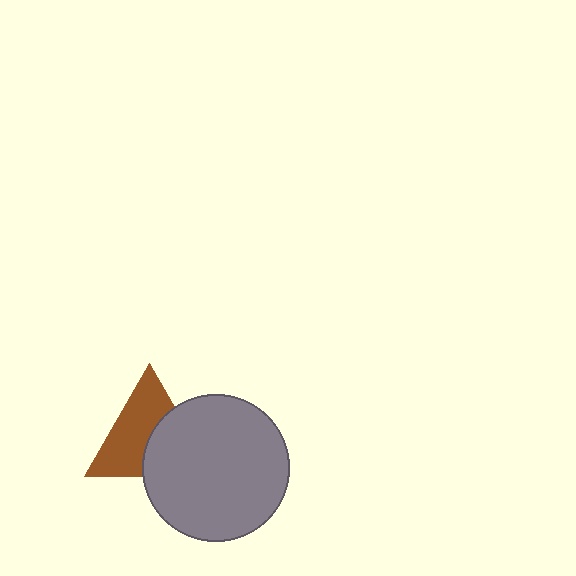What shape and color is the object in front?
The object in front is a gray circle.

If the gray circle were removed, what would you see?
You would see the complete brown triangle.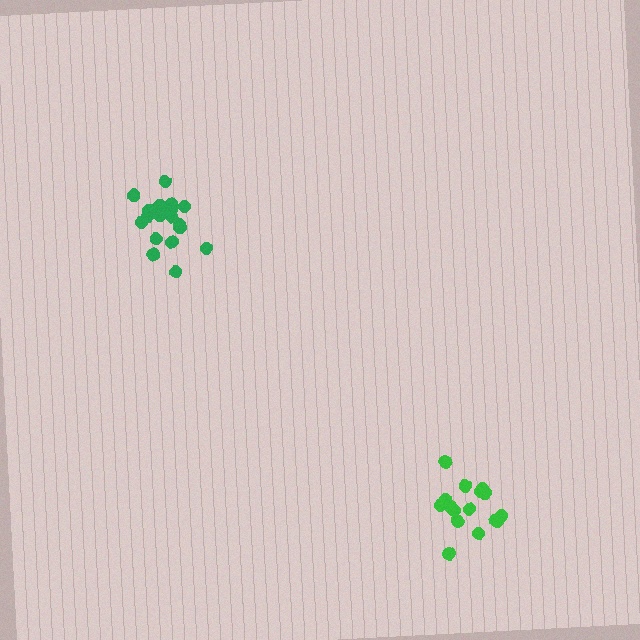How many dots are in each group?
Group 1: 19 dots, Group 2: 16 dots (35 total).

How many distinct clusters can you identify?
There are 2 distinct clusters.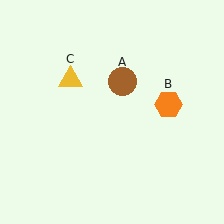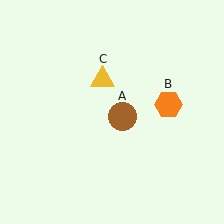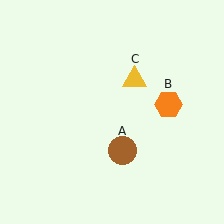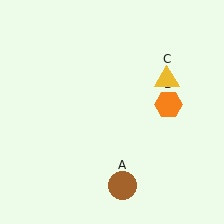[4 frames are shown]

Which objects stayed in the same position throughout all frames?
Orange hexagon (object B) remained stationary.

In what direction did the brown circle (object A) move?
The brown circle (object A) moved down.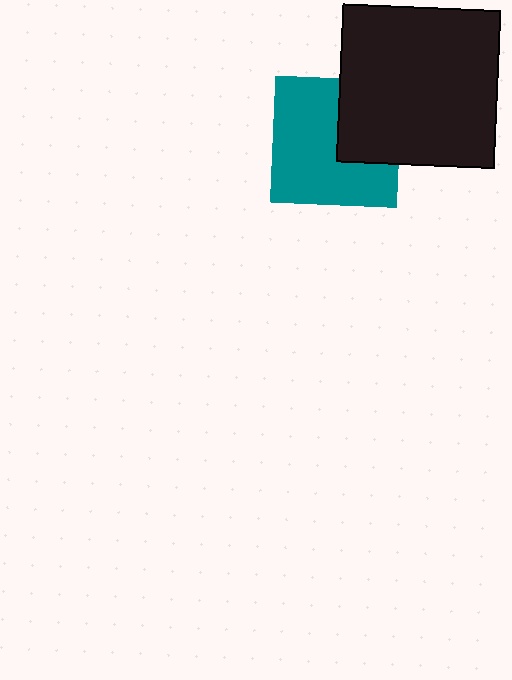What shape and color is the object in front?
The object in front is a black rectangle.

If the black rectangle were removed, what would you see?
You would see the complete teal square.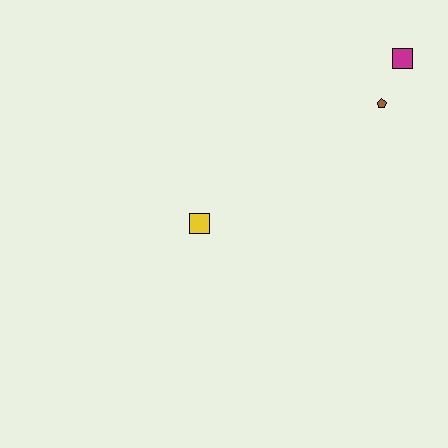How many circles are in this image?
There are no circles.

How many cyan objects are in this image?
There are no cyan objects.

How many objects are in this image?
There are 3 objects.